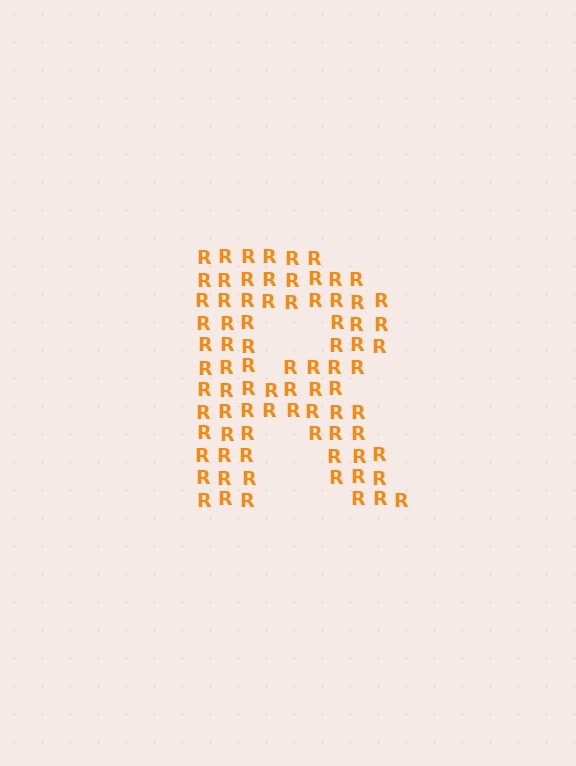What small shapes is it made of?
It is made of small letter R's.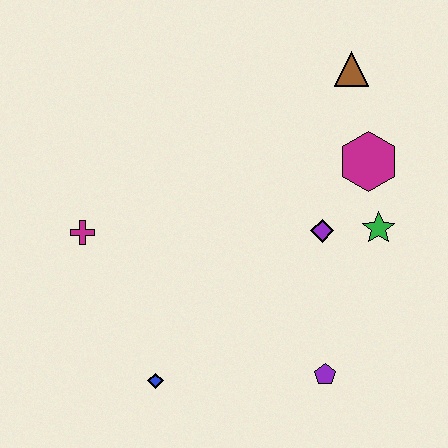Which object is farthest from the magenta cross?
The brown triangle is farthest from the magenta cross.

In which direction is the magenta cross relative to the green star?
The magenta cross is to the left of the green star.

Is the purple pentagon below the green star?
Yes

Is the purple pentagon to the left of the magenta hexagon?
Yes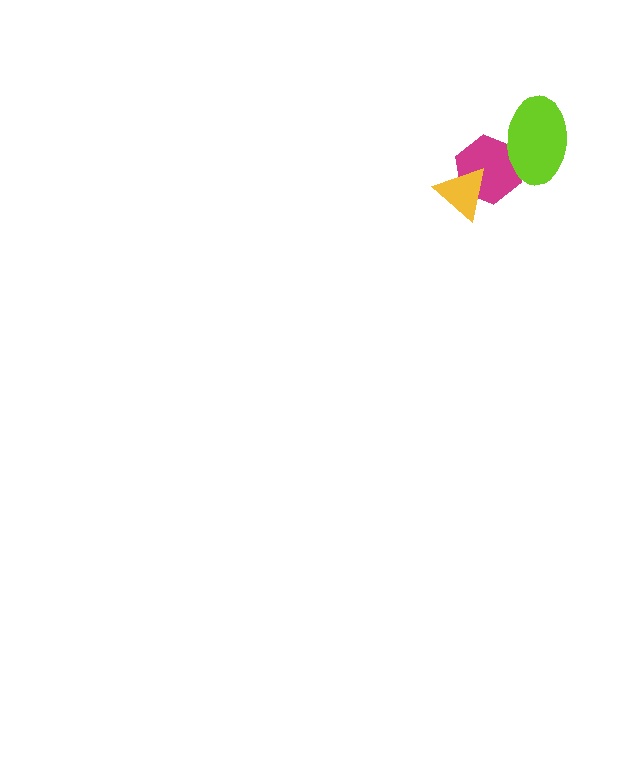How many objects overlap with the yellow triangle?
1 object overlaps with the yellow triangle.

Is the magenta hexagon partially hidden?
Yes, it is partially covered by another shape.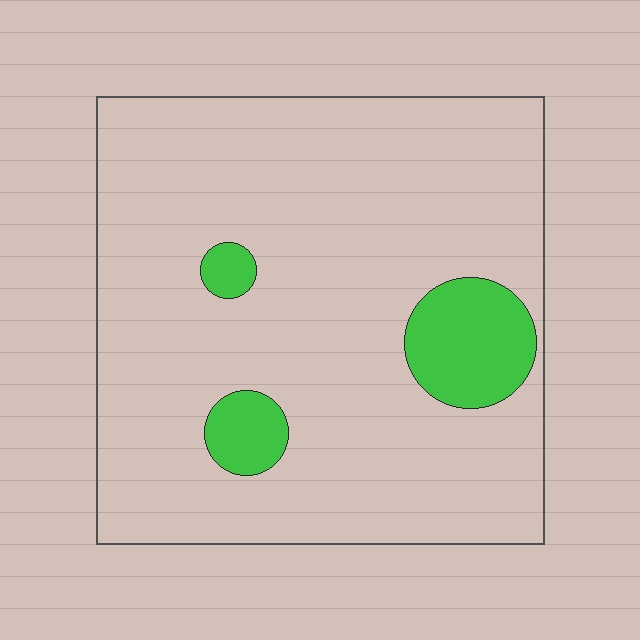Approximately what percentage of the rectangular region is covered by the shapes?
Approximately 10%.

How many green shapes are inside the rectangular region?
3.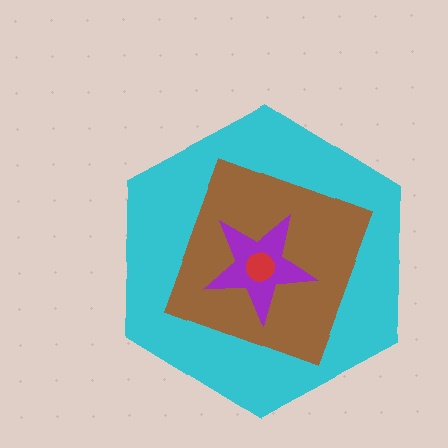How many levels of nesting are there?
4.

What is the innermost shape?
The red circle.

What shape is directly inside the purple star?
The red circle.